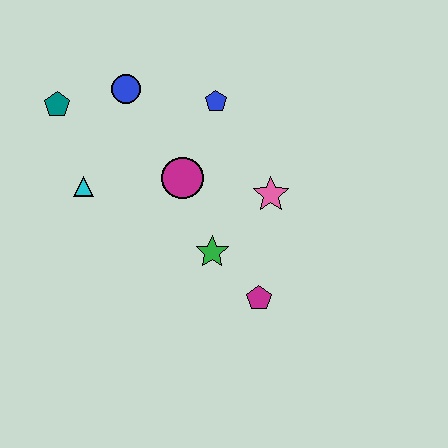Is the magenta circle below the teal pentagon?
Yes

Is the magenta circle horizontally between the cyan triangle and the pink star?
Yes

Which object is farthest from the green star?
The teal pentagon is farthest from the green star.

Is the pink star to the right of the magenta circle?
Yes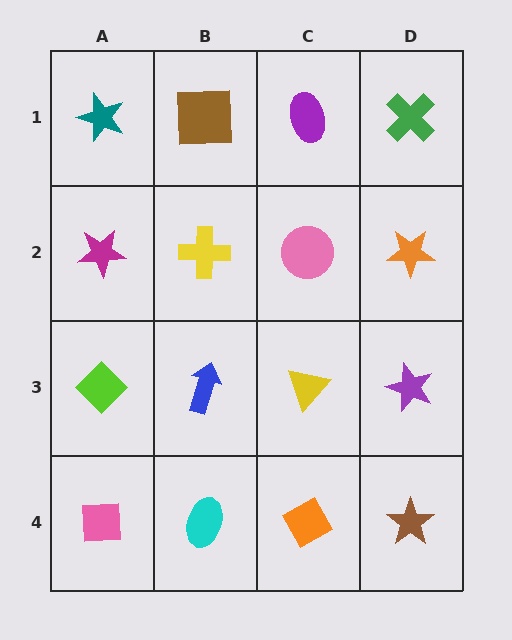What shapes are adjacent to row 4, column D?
A purple star (row 3, column D), an orange diamond (row 4, column C).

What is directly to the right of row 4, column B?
An orange diamond.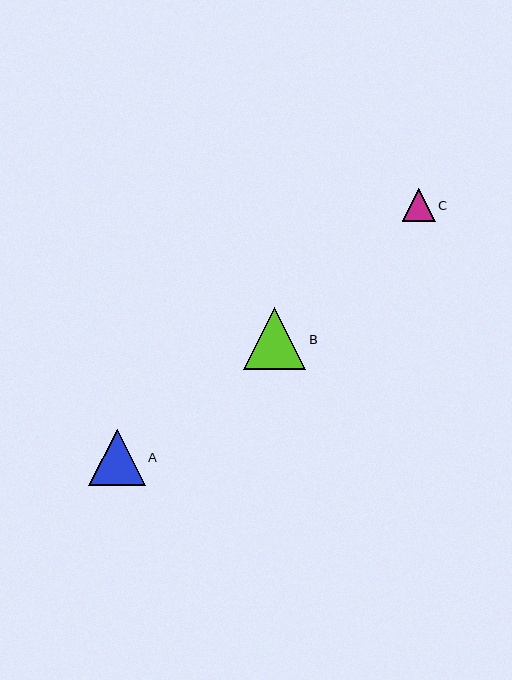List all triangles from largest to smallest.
From largest to smallest: B, A, C.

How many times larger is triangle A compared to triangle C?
Triangle A is approximately 1.7 times the size of triangle C.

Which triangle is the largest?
Triangle B is the largest with a size of approximately 62 pixels.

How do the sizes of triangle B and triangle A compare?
Triangle B and triangle A are approximately the same size.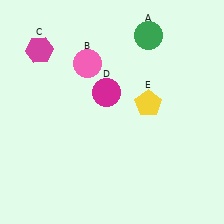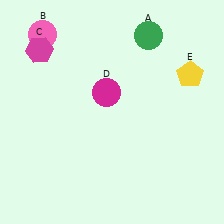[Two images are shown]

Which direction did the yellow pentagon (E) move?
The yellow pentagon (E) moved right.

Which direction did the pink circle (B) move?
The pink circle (B) moved left.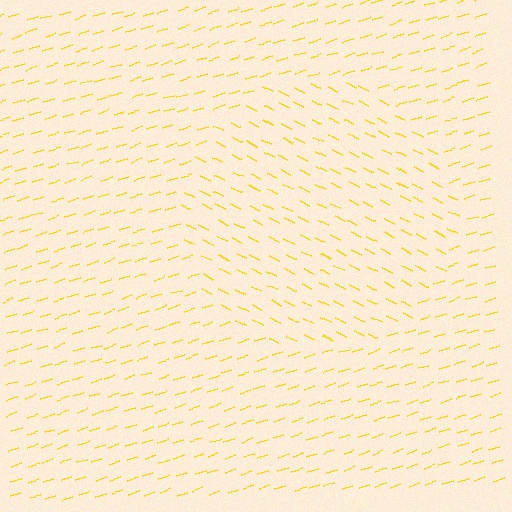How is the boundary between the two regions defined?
The boundary is defined purely by a change in line orientation (approximately 45 degrees difference). All lines are the same color and thickness.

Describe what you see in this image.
The image is filled with small yellow line segments. A circle region in the image has lines oriented differently from the surrounding lines, creating a visible texture boundary.